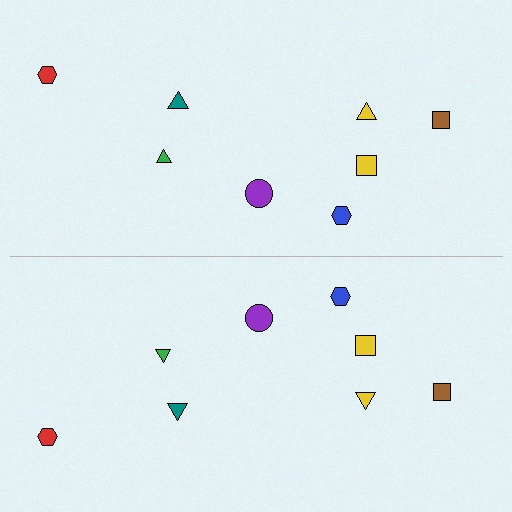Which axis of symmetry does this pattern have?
The pattern has a horizontal axis of symmetry running through the center of the image.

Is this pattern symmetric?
Yes, this pattern has bilateral (reflection) symmetry.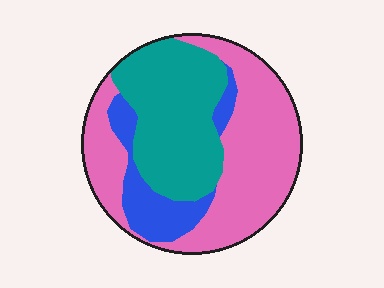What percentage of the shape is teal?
Teal takes up about three eighths (3/8) of the shape.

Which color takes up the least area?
Blue, at roughly 15%.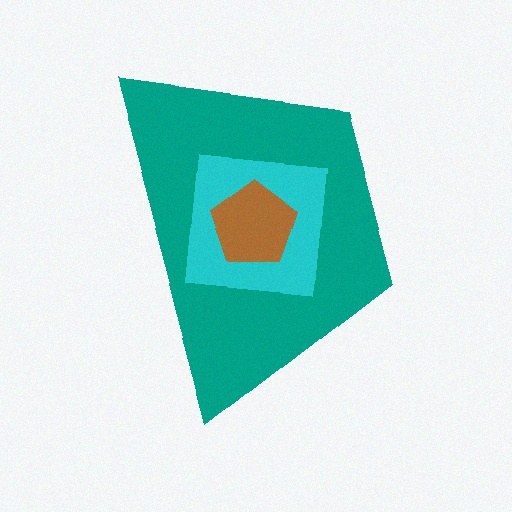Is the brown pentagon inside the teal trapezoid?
Yes.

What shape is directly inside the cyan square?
The brown pentagon.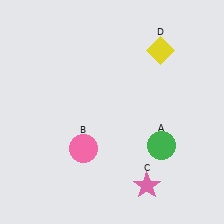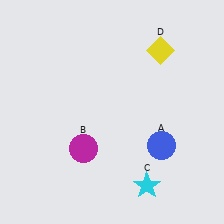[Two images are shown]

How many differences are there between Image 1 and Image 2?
There are 3 differences between the two images.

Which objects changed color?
A changed from green to blue. B changed from pink to magenta. C changed from pink to cyan.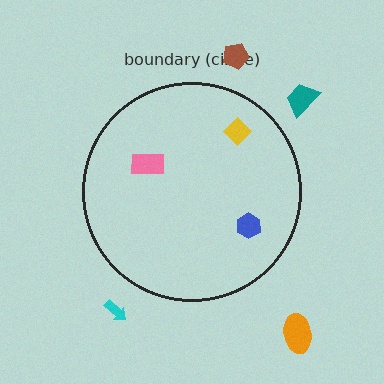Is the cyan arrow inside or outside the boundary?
Outside.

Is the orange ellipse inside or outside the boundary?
Outside.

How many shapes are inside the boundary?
3 inside, 4 outside.